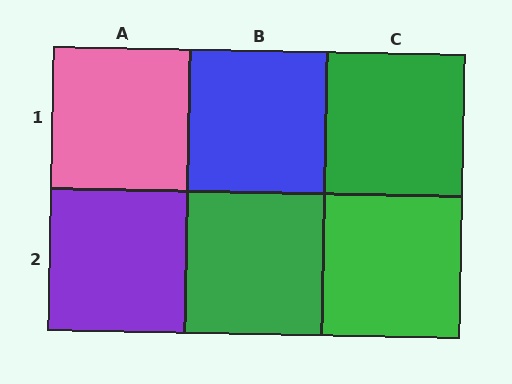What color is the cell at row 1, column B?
Blue.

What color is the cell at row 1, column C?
Green.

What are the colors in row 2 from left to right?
Purple, green, green.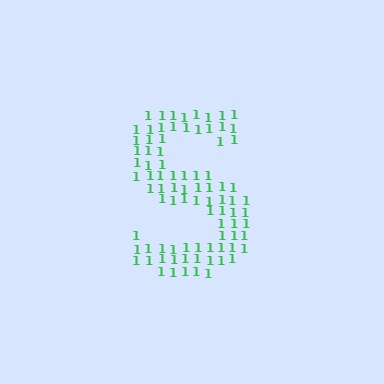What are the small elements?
The small elements are digit 1's.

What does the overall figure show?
The overall figure shows the letter S.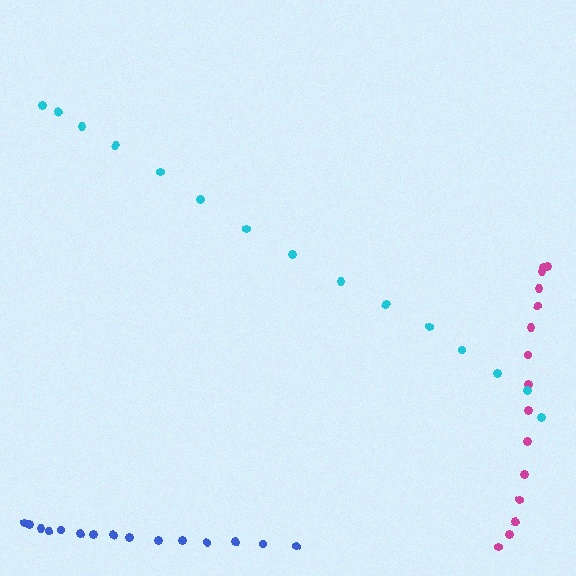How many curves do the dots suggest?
There are 3 distinct paths.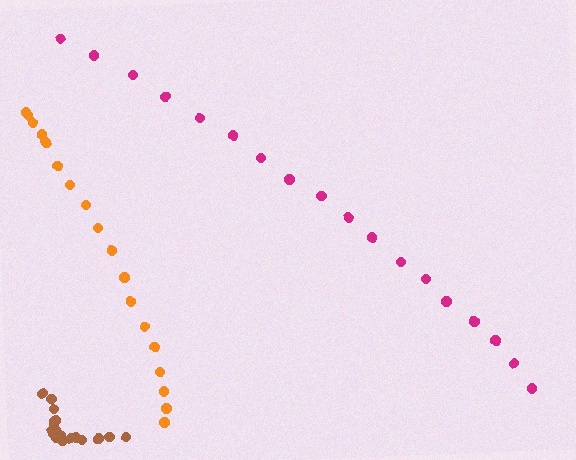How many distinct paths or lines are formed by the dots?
There are 3 distinct paths.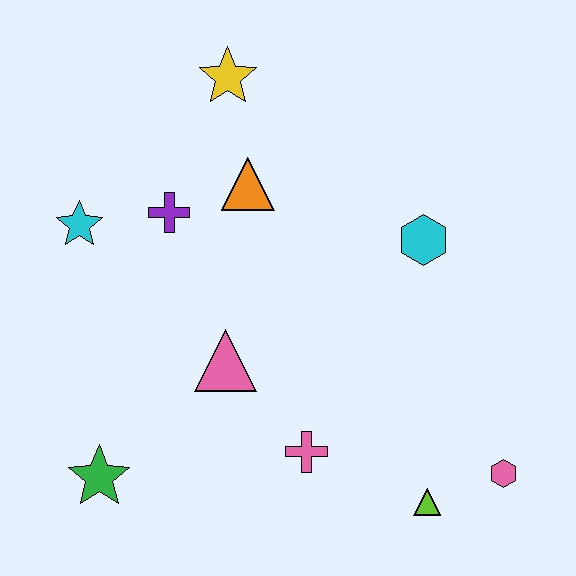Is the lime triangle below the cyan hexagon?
Yes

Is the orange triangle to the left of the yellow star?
No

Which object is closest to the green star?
The pink triangle is closest to the green star.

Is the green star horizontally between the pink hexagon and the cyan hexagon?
No